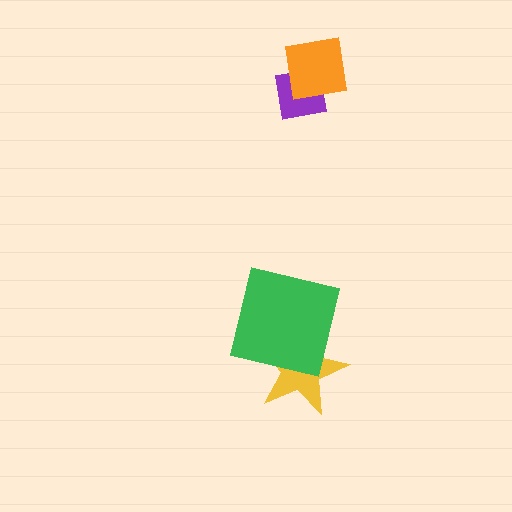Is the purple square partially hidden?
Yes, it is partially covered by another shape.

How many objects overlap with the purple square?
1 object overlaps with the purple square.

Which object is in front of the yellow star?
The green square is in front of the yellow star.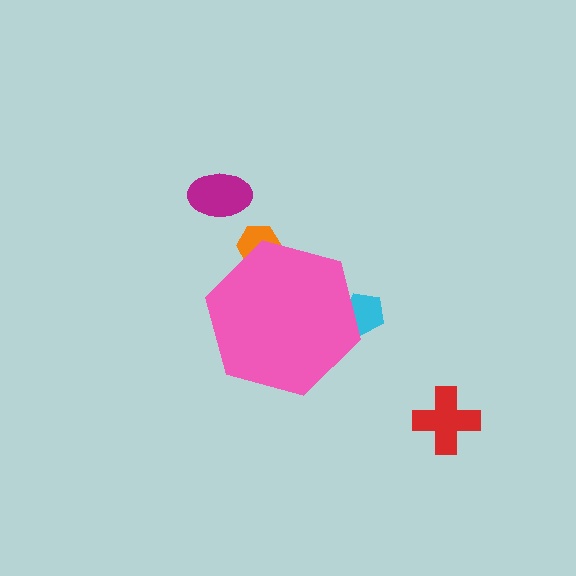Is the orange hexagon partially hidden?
Yes, the orange hexagon is partially hidden behind the pink hexagon.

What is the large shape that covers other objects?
A pink hexagon.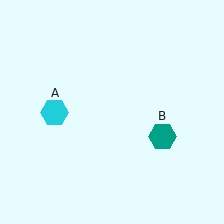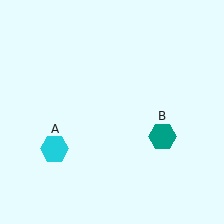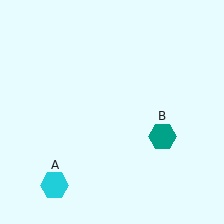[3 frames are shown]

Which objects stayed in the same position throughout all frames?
Teal hexagon (object B) remained stationary.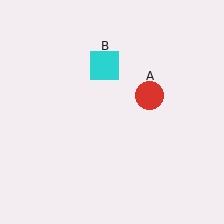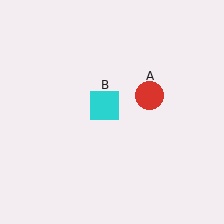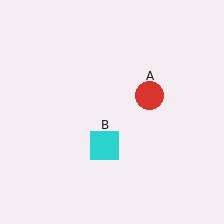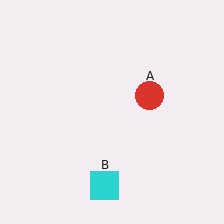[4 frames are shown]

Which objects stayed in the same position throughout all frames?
Red circle (object A) remained stationary.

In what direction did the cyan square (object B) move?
The cyan square (object B) moved down.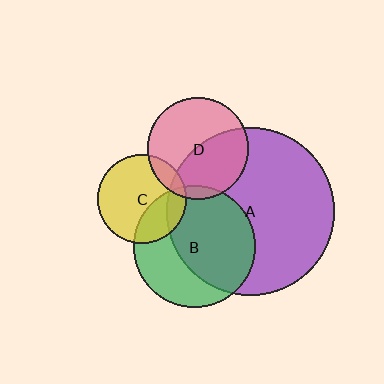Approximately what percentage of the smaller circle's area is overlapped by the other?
Approximately 30%.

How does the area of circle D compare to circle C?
Approximately 1.3 times.